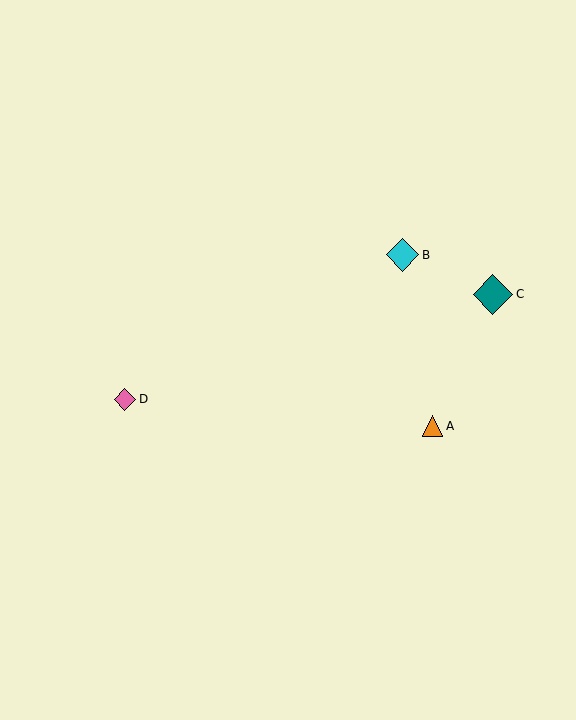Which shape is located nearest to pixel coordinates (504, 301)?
The teal diamond (labeled C) at (493, 294) is nearest to that location.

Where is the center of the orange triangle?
The center of the orange triangle is at (433, 426).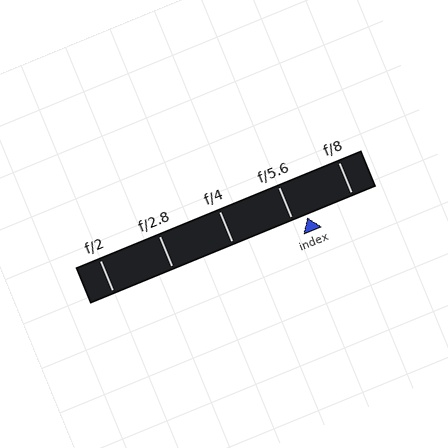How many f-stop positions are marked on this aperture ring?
There are 5 f-stop positions marked.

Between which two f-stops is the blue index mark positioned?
The index mark is between f/5.6 and f/8.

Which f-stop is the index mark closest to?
The index mark is closest to f/5.6.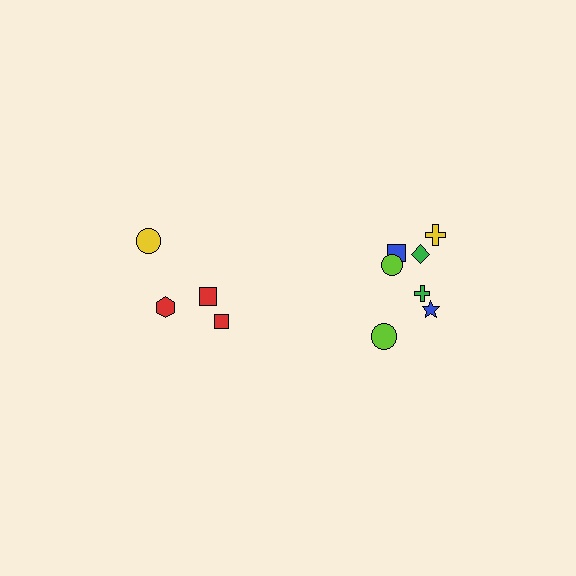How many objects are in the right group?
There are 7 objects.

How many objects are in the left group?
There are 4 objects.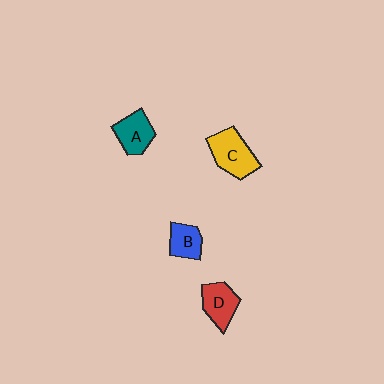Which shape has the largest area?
Shape C (yellow).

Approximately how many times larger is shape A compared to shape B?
Approximately 1.3 times.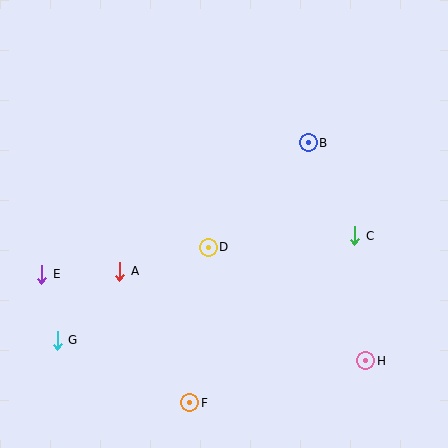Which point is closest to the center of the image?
Point D at (208, 247) is closest to the center.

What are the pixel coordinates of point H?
Point H is at (366, 361).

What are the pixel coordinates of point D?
Point D is at (208, 247).